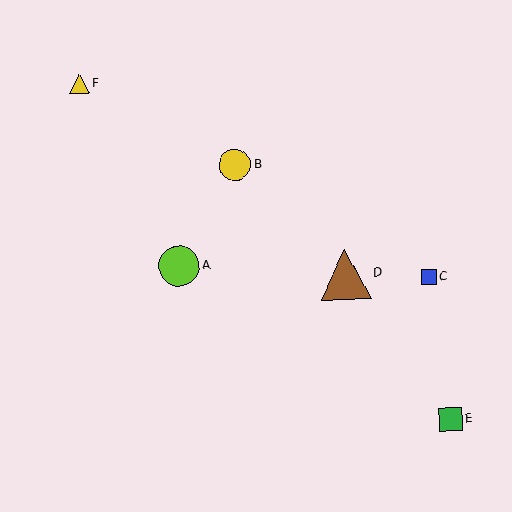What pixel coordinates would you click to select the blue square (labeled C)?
Click at (429, 277) to select the blue square C.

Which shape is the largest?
The brown triangle (labeled D) is the largest.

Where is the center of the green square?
The center of the green square is at (450, 419).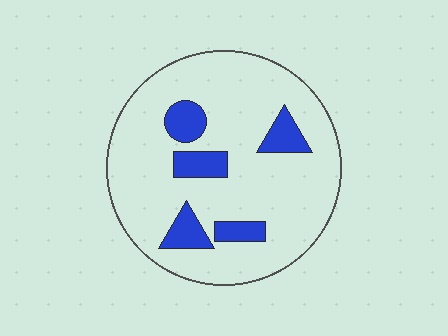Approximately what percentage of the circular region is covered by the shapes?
Approximately 15%.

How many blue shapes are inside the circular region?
5.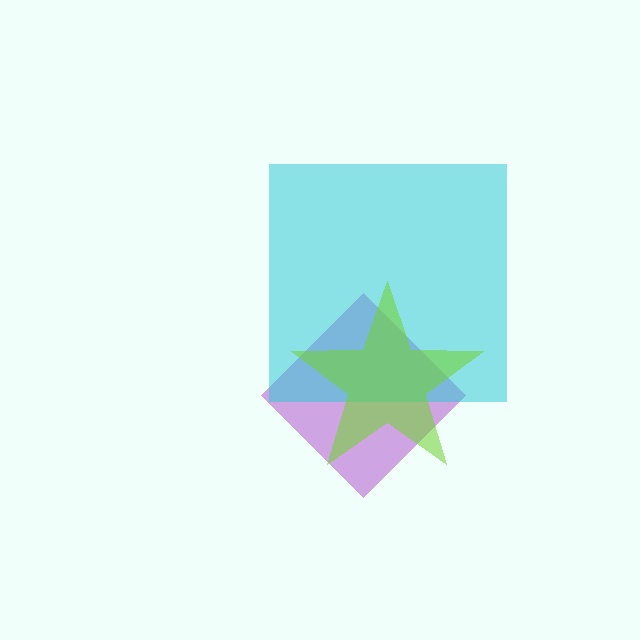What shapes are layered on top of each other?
The layered shapes are: a purple diamond, a cyan square, a lime star.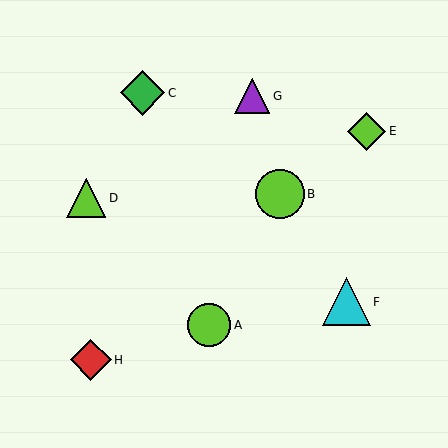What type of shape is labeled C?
Shape C is a green diamond.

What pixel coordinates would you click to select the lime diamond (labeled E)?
Click at (366, 131) to select the lime diamond E.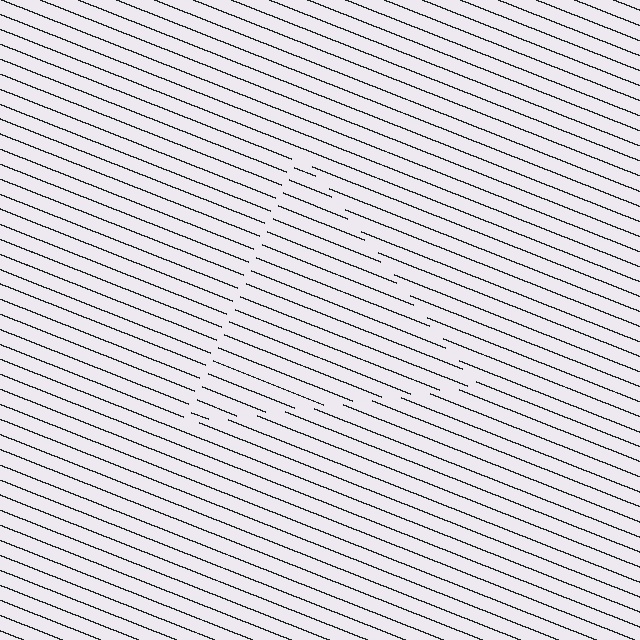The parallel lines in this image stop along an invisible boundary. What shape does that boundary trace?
An illusory triangle. The interior of the shape contains the same grating, shifted by half a period — the contour is defined by the phase discontinuity where line-ends from the inner and outer gratings abut.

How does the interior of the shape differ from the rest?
The interior of the shape contains the same grating, shifted by half a period — the contour is defined by the phase discontinuity where line-ends from the inner and outer gratings abut.